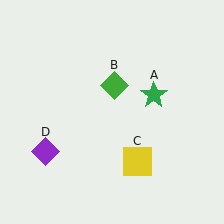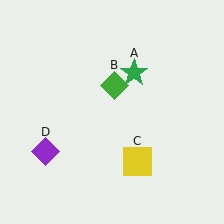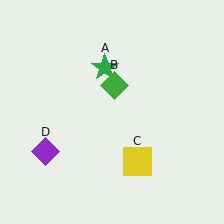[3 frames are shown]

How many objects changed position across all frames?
1 object changed position: green star (object A).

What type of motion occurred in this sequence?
The green star (object A) rotated counterclockwise around the center of the scene.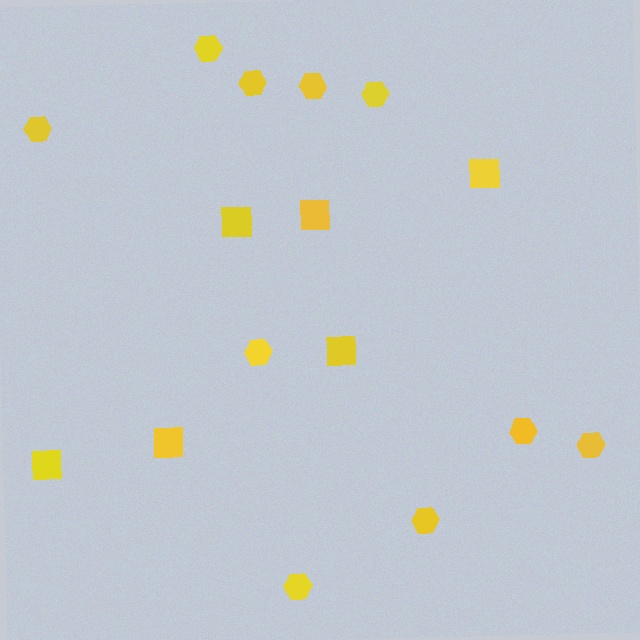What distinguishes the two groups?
There are 2 groups: one group of squares (6) and one group of hexagons (10).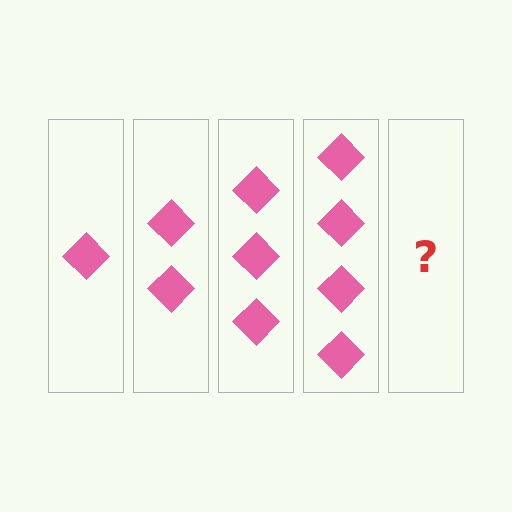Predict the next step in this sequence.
The next step is 5 diamonds.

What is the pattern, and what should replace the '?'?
The pattern is that each step adds one more diamond. The '?' should be 5 diamonds.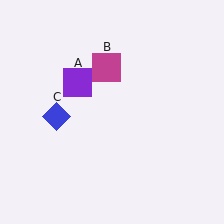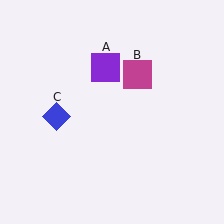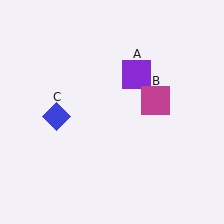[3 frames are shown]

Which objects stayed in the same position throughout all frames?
Blue diamond (object C) remained stationary.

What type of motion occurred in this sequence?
The purple square (object A), magenta square (object B) rotated clockwise around the center of the scene.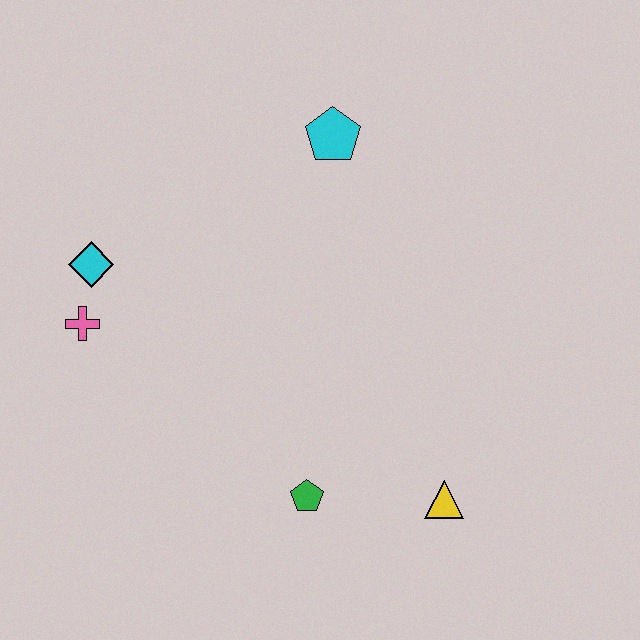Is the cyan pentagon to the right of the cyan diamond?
Yes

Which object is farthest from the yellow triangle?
The cyan diamond is farthest from the yellow triangle.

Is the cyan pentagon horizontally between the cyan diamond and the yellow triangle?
Yes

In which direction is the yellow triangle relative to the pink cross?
The yellow triangle is to the right of the pink cross.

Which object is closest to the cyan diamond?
The pink cross is closest to the cyan diamond.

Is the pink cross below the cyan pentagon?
Yes